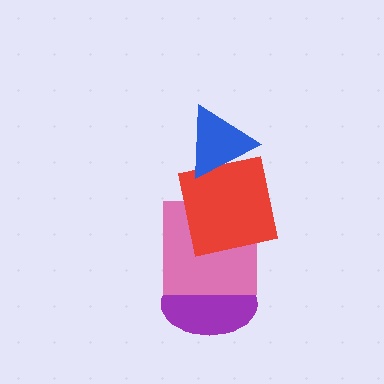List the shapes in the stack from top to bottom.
From top to bottom: the blue triangle, the red square, the pink square, the purple ellipse.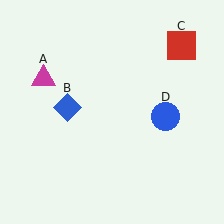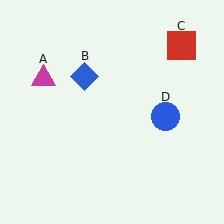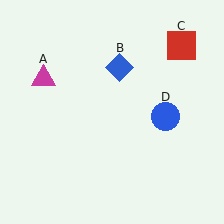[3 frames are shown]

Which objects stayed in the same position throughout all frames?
Magenta triangle (object A) and red square (object C) and blue circle (object D) remained stationary.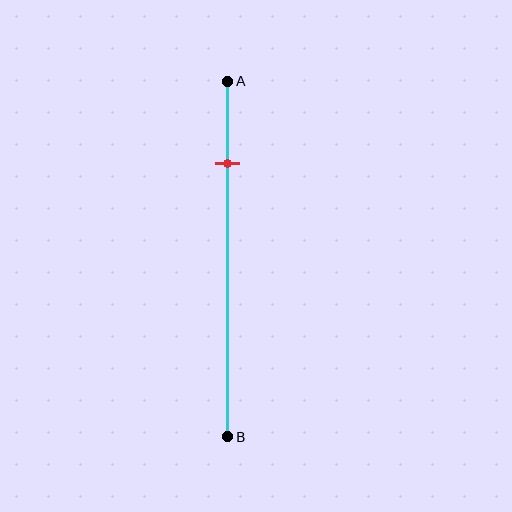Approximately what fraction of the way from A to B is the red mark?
The red mark is approximately 25% of the way from A to B.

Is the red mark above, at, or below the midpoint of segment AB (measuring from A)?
The red mark is above the midpoint of segment AB.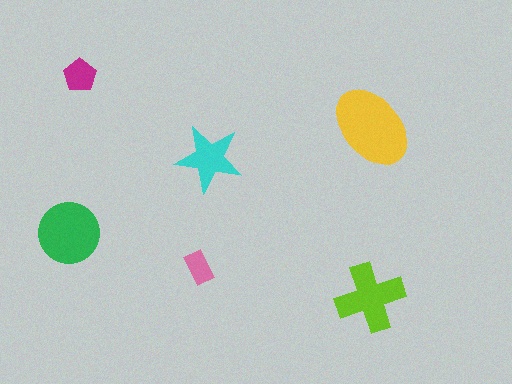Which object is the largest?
The yellow ellipse.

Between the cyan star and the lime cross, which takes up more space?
The lime cross.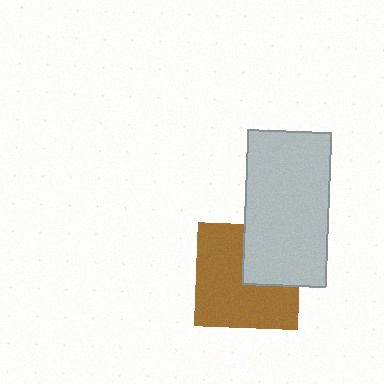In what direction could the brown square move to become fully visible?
The brown square could move toward the lower-left. That would shift it out from behind the light gray rectangle entirely.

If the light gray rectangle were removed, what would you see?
You would see the complete brown square.